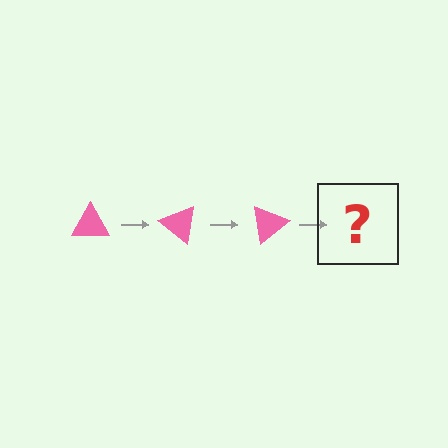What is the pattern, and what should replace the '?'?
The pattern is that the triangle rotates 40 degrees each step. The '?' should be a pink triangle rotated 120 degrees.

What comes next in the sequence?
The next element should be a pink triangle rotated 120 degrees.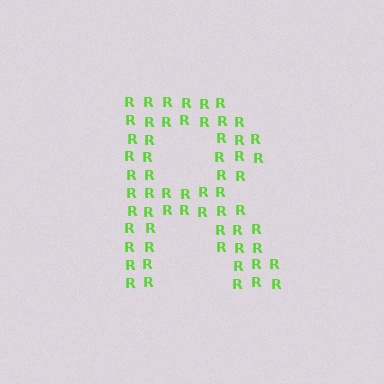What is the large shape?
The large shape is the letter R.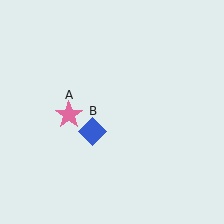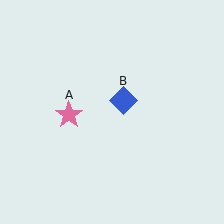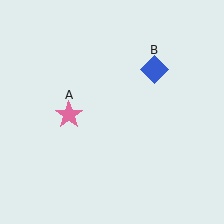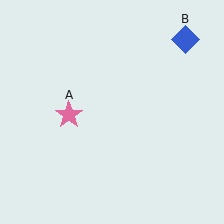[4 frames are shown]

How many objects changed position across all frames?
1 object changed position: blue diamond (object B).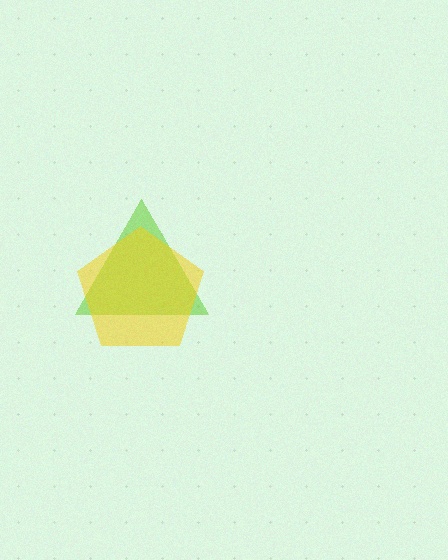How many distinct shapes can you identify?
There are 2 distinct shapes: a lime triangle, a yellow pentagon.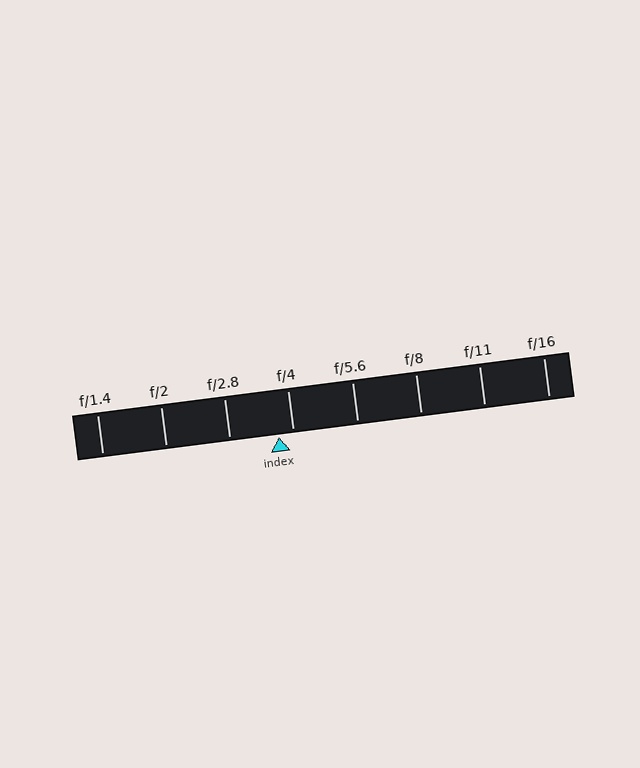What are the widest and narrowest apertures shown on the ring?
The widest aperture shown is f/1.4 and the narrowest is f/16.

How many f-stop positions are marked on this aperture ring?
There are 8 f-stop positions marked.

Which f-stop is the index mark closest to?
The index mark is closest to f/4.